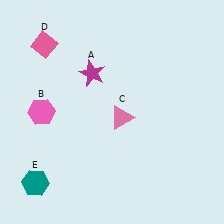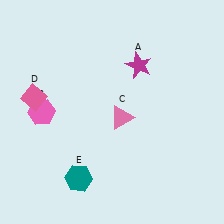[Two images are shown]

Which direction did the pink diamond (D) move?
The pink diamond (D) moved down.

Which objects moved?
The objects that moved are: the magenta star (A), the pink diamond (D), the teal hexagon (E).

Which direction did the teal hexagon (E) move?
The teal hexagon (E) moved right.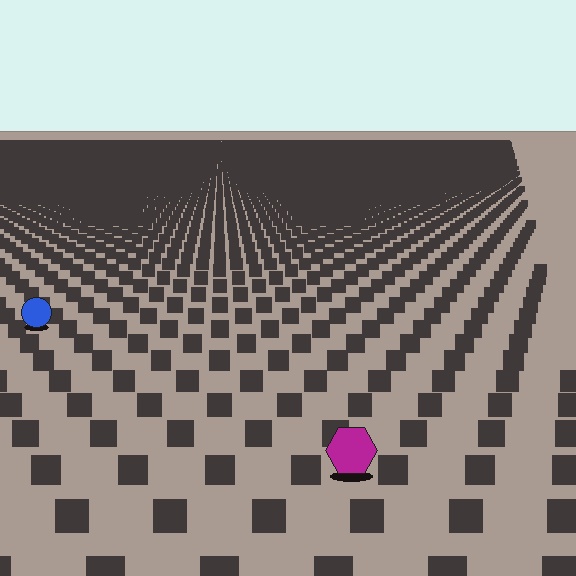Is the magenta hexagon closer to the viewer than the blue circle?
Yes. The magenta hexagon is closer — you can tell from the texture gradient: the ground texture is coarser near it.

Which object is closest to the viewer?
The magenta hexagon is closest. The texture marks near it are larger and more spread out.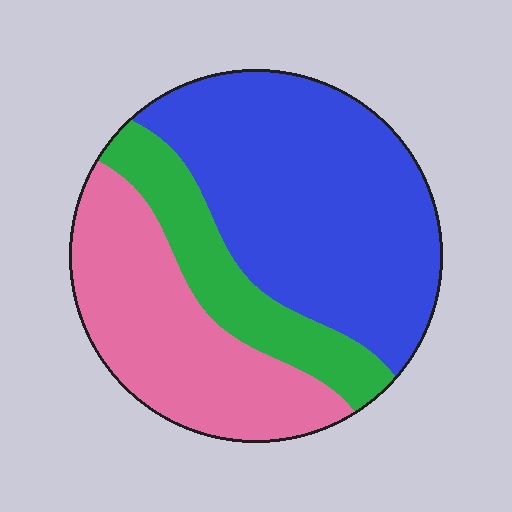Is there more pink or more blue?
Blue.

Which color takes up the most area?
Blue, at roughly 50%.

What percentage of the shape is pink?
Pink takes up about one third (1/3) of the shape.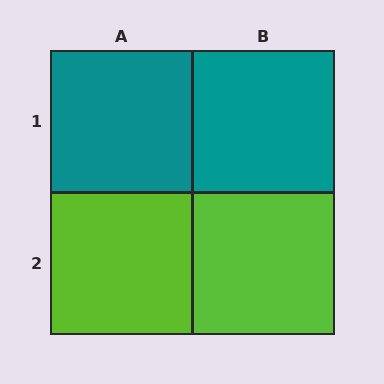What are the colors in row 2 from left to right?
Lime, lime.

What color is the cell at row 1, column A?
Teal.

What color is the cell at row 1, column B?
Teal.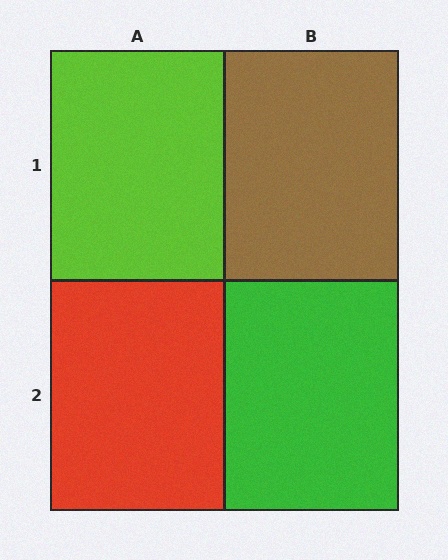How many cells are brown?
1 cell is brown.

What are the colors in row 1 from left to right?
Lime, brown.